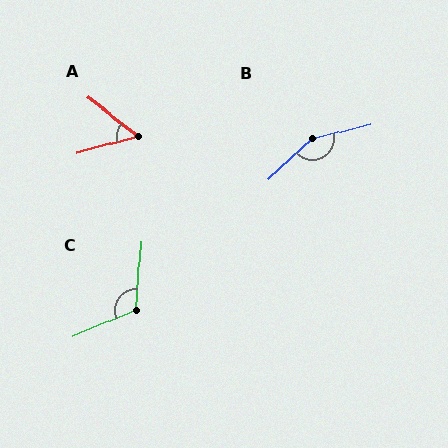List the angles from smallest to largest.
A (52°), C (117°), B (152°).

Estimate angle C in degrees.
Approximately 117 degrees.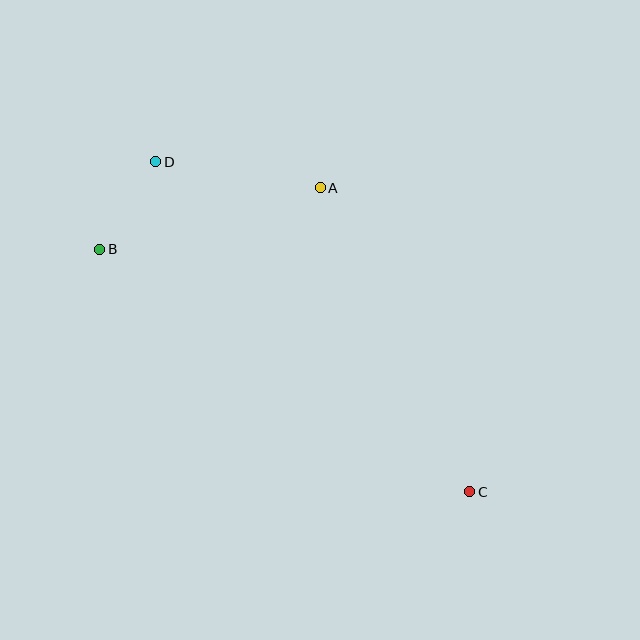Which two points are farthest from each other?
Points C and D are farthest from each other.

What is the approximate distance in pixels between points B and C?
The distance between B and C is approximately 442 pixels.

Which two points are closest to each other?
Points B and D are closest to each other.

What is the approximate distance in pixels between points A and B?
The distance between A and B is approximately 229 pixels.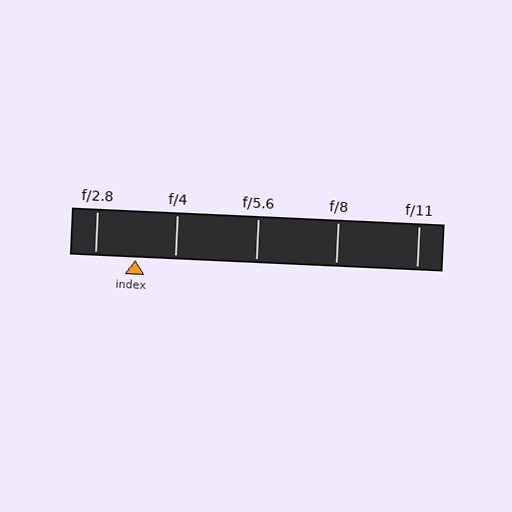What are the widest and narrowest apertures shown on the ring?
The widest aperture shown is f/2.8 and the narrowest is f/11.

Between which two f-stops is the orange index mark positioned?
The index mark is between f/2.8 and f/4.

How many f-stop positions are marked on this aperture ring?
There are 5 f-stop positions marked.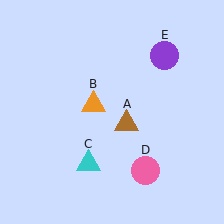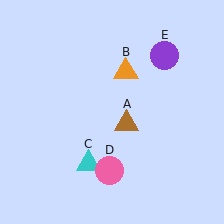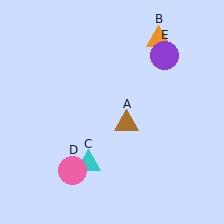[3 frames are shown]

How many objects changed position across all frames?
2 objects changed position: orange triangle (object B), pink circle (object D).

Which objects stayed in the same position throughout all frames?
Brown triangle (object A) and cyan triangle (object C) and purple circle (object E) remained stationary.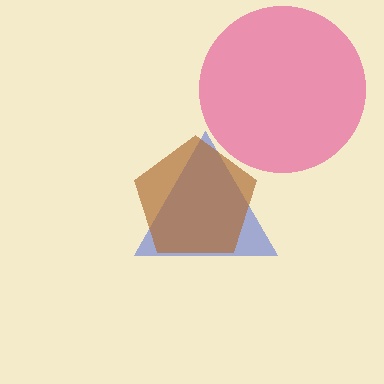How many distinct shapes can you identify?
There are 3 distinct shapes: a blue triangle, a brown pentagon, a pink circle.